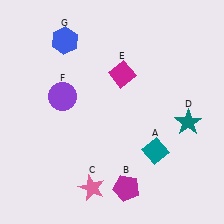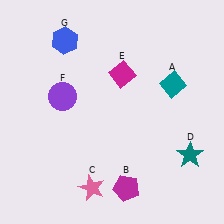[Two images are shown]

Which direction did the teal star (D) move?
The teal star (D) moved down.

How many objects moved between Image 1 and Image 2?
2 objects moved between the two images.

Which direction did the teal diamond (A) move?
The teal diamond (A) moved up.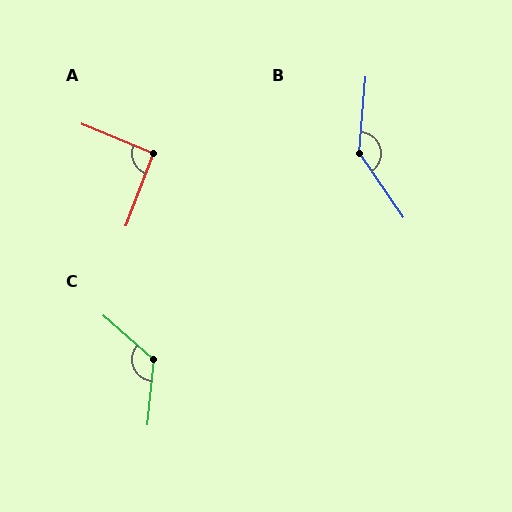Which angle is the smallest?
A, at approximately 92 degrees.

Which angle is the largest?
B, at approximately 141 degrees.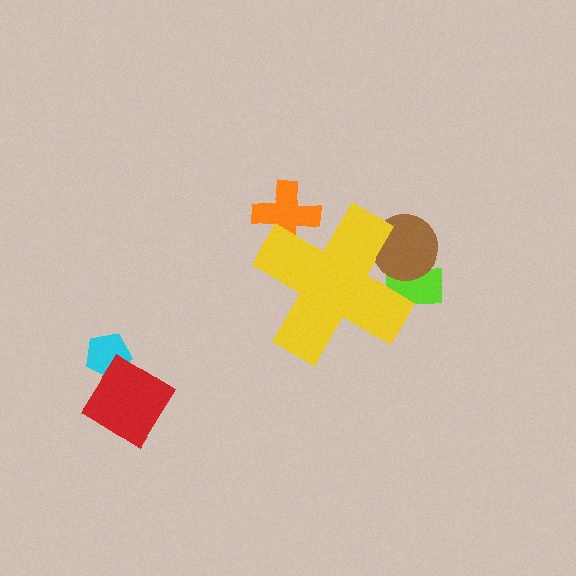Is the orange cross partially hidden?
Yes, the orange cross is partially hidden behind the yellow cross.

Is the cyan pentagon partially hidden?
No, the cyan pentagon is fully visible.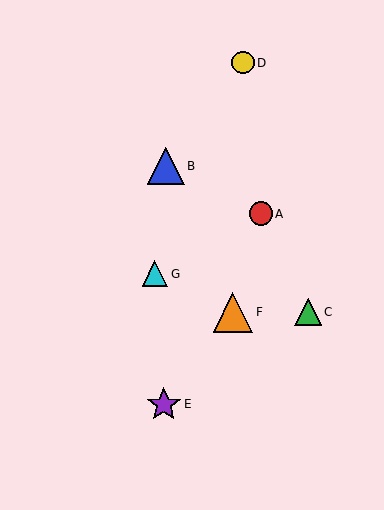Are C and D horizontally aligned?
No, C is at y≈312 and D is at y≈63.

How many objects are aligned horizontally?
2 objects (C, F) are aligned horizontally.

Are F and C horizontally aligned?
Yes, both are at y≈312.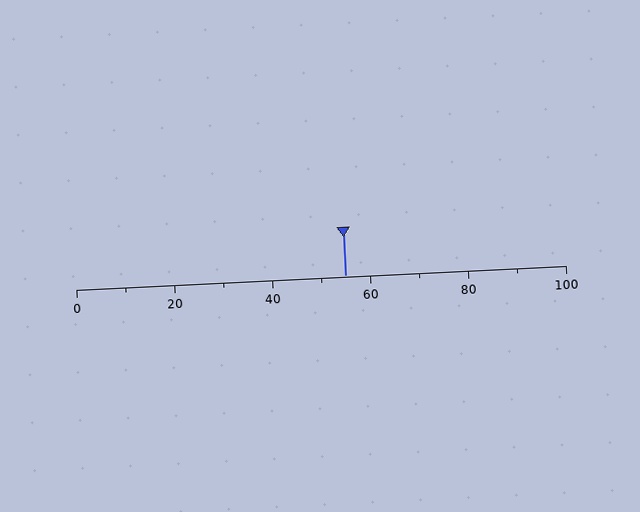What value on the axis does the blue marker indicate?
The marker indicates approximately 55.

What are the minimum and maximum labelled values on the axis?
The axis runs from 0 to 100.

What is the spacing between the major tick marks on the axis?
The major ticks are spaced 20 apart.